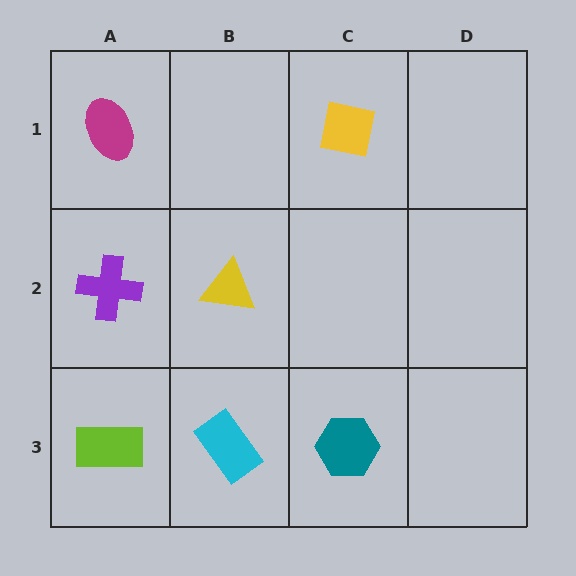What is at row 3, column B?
A cyan rectangle.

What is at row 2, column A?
A purple cross.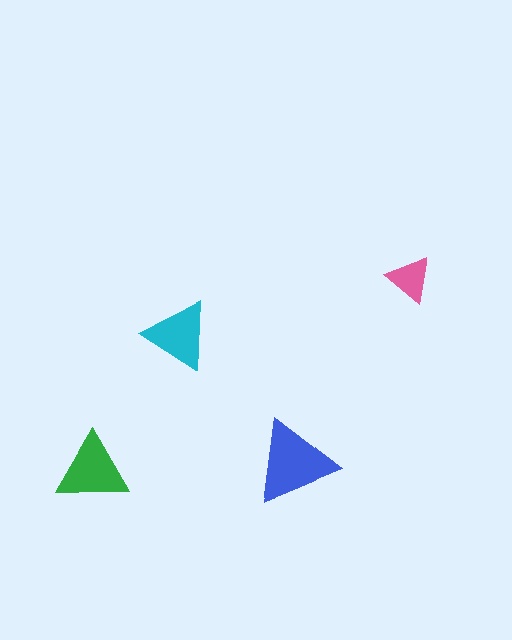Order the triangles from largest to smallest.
the blue one, the green one, the cyan one, the pink one.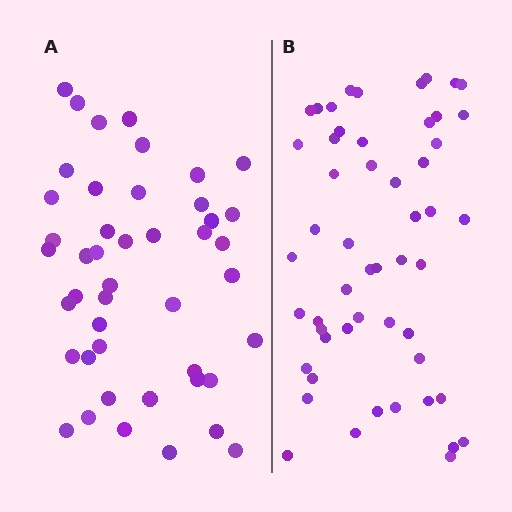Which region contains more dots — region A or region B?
Region B (the right region) has more dots.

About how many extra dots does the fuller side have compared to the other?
Region B has roughly 8 or so more dots than region A.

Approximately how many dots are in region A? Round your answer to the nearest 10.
About 40 dots. (The exact count is 45, which rounds to 40.)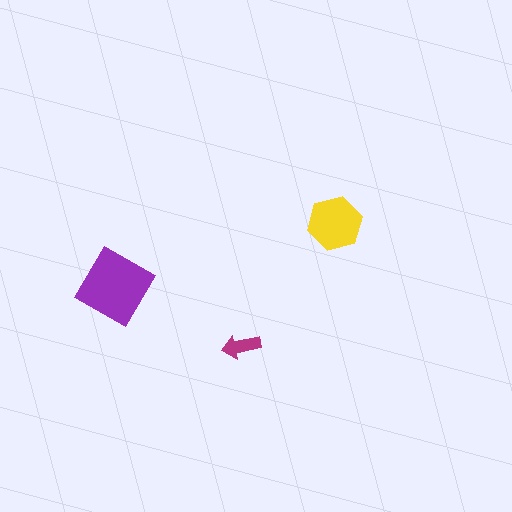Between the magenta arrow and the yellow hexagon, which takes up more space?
The yellow hexagon.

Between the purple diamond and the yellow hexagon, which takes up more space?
The purple diamond.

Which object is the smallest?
The magenta arrow.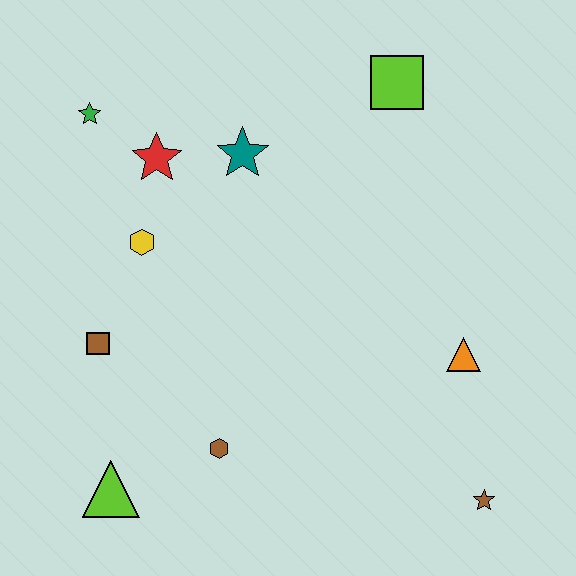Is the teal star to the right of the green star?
Yes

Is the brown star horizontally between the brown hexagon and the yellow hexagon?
No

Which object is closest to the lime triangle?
The brown hexagon is closest to the lime triangle.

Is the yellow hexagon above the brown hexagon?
Yes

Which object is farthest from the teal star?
The brown star is farthest from the teal star.